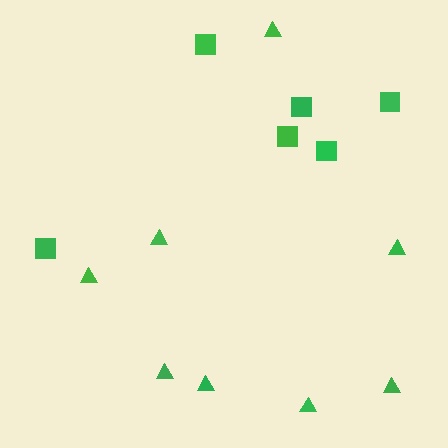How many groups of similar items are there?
There are 2 groups: one group of triangles (8) and one group of squares (6).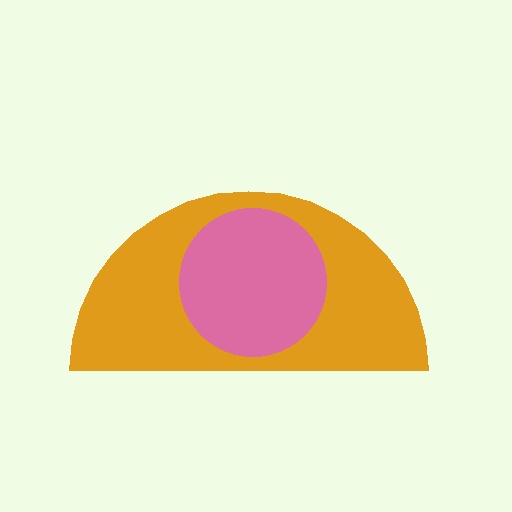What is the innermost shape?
The pink circle.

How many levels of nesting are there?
2.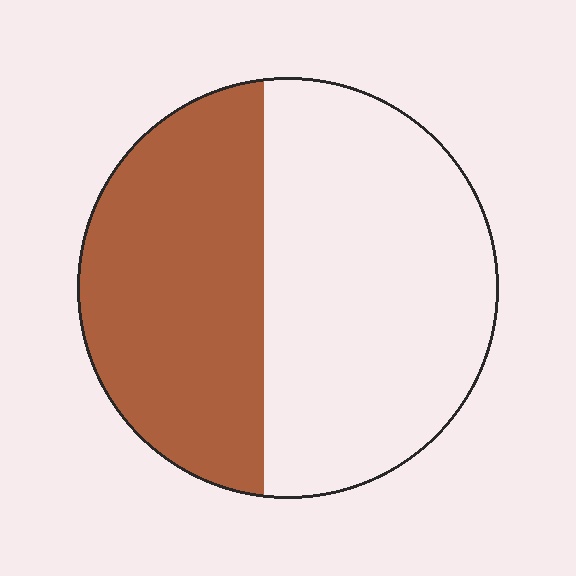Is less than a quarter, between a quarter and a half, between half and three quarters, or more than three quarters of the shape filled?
Between a quarter and a half.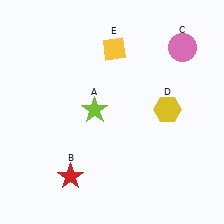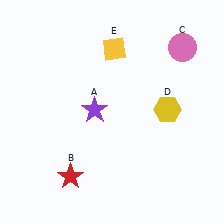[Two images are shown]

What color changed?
The star (A) changed from lime in Image 1 to purple in Image 2.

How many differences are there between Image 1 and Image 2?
There is 1 difference between the two images.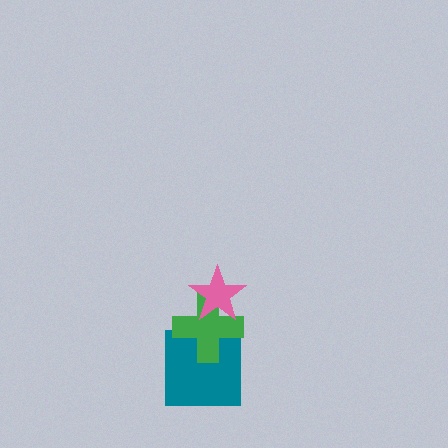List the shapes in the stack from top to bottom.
From top to bottom: the pink star, the green cross, the teal square.